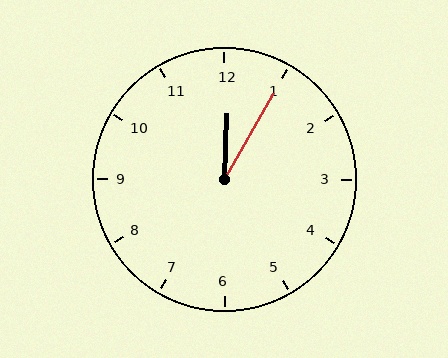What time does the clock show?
12:05.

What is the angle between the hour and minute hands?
Approximately 28 degrees.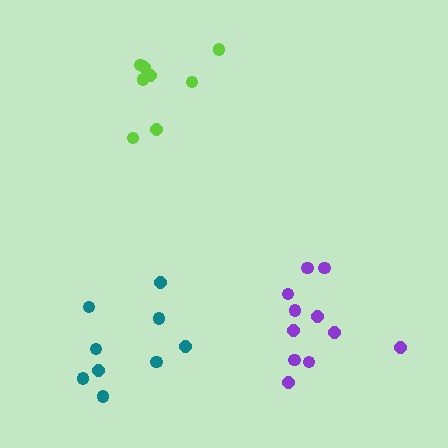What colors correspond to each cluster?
The clusters are colored: lime, teal, purple.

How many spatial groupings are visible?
There are 3 spatial groupings.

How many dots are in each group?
Group 1: 8 dots, Group 2: 9 dots, Group 3: 11 dots (28 total).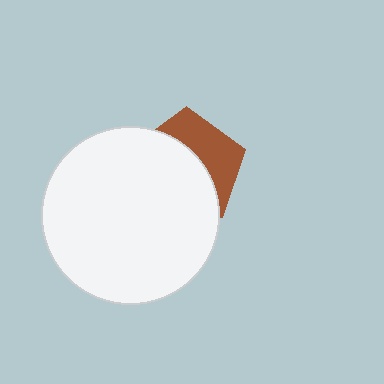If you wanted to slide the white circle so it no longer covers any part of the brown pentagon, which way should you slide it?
Slide it toward the lower-left — that is the most direct way to separate the two shapes.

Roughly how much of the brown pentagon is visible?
A small part of it is visible (roughly 38%).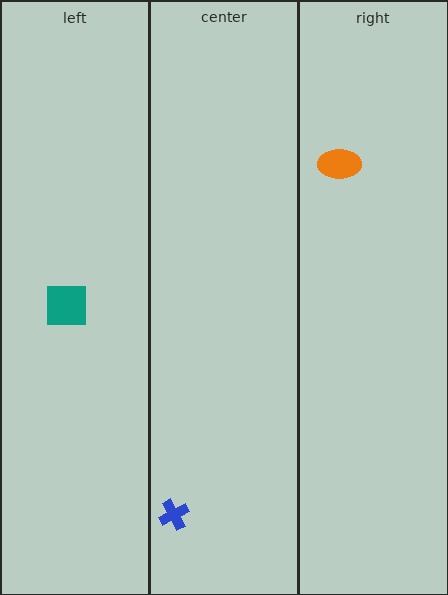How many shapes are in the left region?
1.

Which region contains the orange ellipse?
The right region.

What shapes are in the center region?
The blue cross.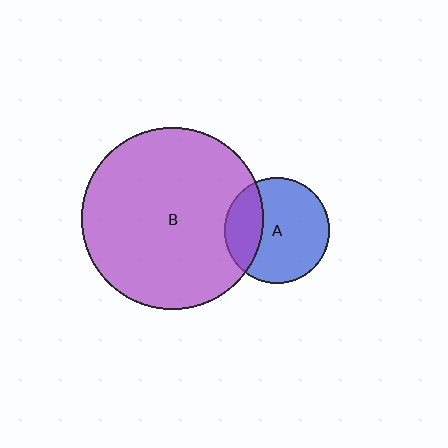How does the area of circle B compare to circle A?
Approximately 3.0 times.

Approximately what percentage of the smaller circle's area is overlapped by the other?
Approximately 30%.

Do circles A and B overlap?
Yes.